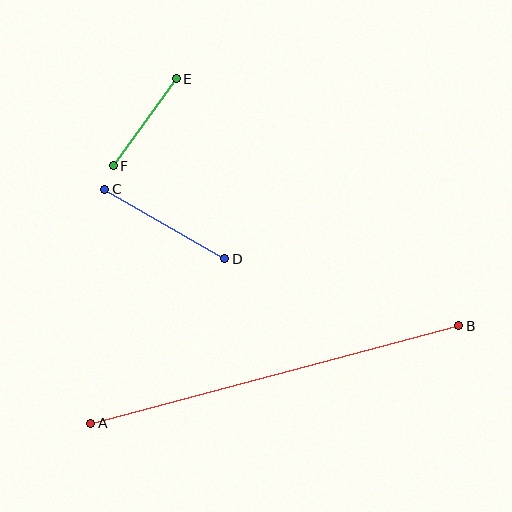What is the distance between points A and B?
The distance is approximately 381 pixels.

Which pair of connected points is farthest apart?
Points A and B are farthest apart.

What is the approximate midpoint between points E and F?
The midpoint is at approximately (145, 122) pixels.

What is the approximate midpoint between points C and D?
The midpoint is at approximately (165, 224) pixels.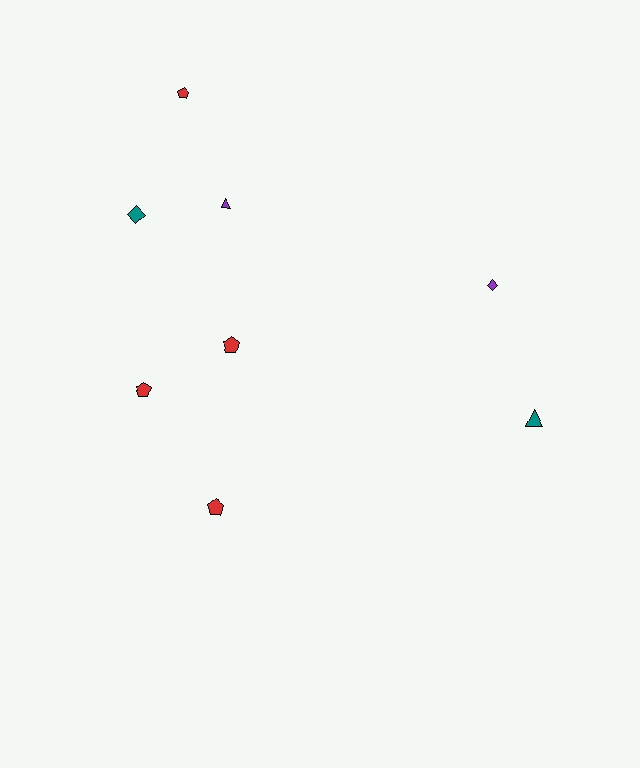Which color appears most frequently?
Red, with 4 objects.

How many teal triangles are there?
There is 1 teal triangle.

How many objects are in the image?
There are 8 objects.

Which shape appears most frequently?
Pentagon, with 4 objects.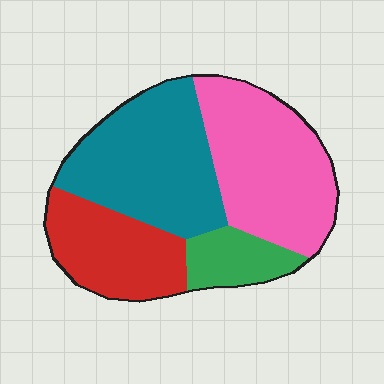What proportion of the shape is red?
Red takes up about one fifth (1/5) of the shape.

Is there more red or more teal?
Teal.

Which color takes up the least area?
Green, at roughly 10%.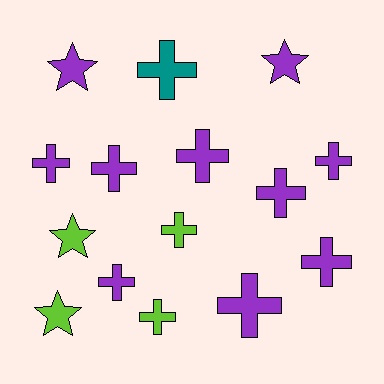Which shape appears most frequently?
Cross, with 11 objects.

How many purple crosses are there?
There are 8 purple crosses.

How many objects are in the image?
There are 15 objects.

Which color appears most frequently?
Purple, with 10 objects.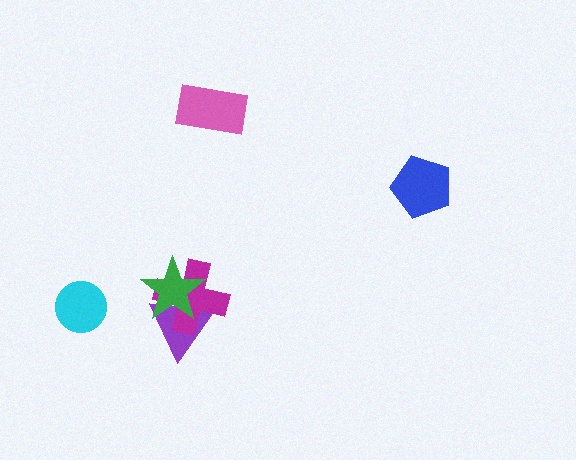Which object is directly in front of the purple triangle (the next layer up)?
The magenta cross is directly in front of the purple triangle.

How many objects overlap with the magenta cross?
2 objects overlap with the magenta cross.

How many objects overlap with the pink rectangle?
0 objects overlap with the pink rectangle.